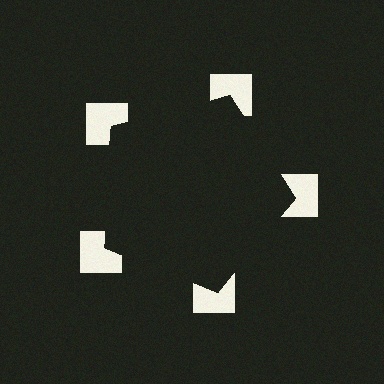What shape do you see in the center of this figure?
An illusory pentagon — its edges are inferred from the aligned wedge cuts in the notched squares, not physically drawn.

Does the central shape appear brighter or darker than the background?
It typically appears slightly darker than the background, even though no actual brightness change is drawn.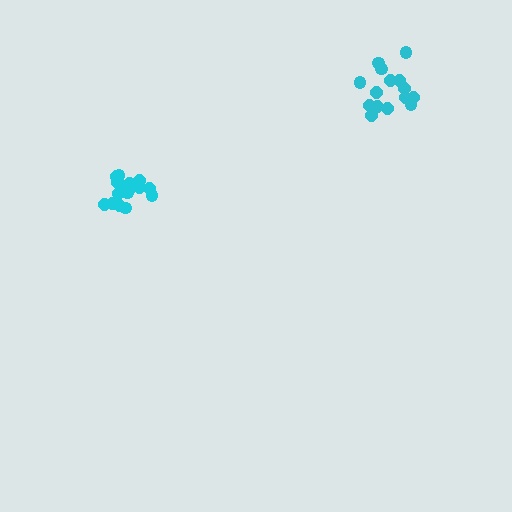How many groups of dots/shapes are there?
There are 2 groups.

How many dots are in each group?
Group 1: 17 dots, Group 2: 15 dots (32 total).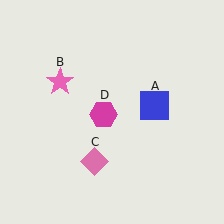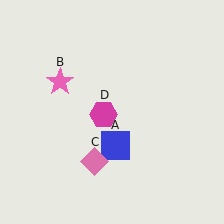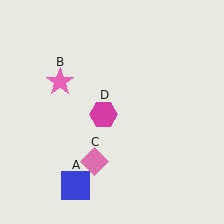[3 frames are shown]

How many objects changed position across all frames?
1 object changed position: blue square (object A).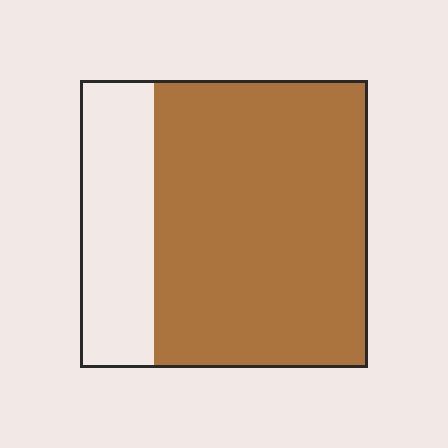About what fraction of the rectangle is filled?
About three quarters (3/4).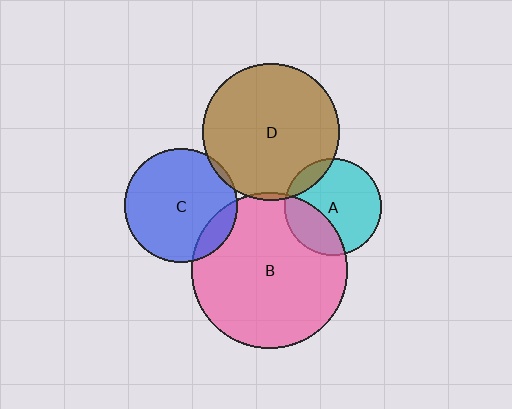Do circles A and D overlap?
Yes.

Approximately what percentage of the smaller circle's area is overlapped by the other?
Approximately 10%.